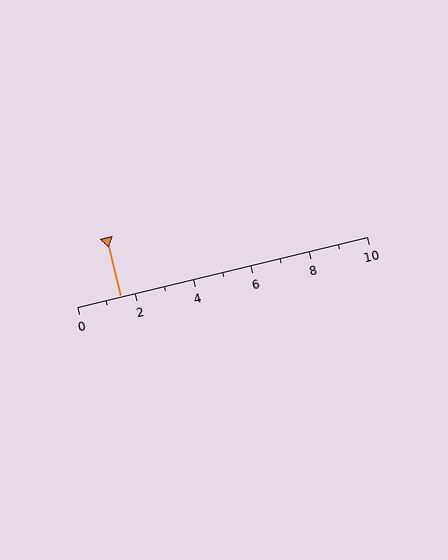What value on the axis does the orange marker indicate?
The marker indicates approximately 1.5.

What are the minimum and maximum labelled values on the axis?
The axis runs from 0 to 10.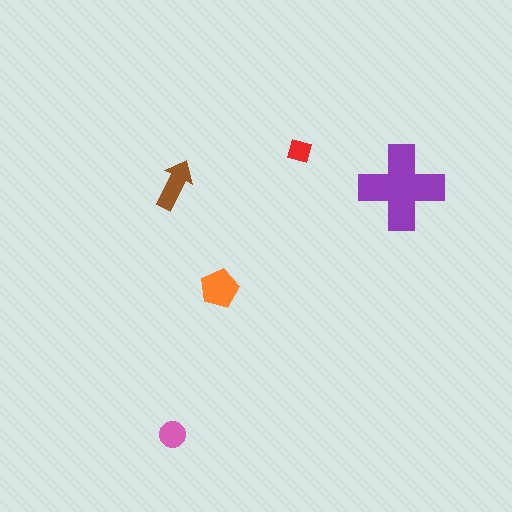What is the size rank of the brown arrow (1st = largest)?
3rd.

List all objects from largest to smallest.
The purple cross, the orange pentagon, the brown arrow, the pink circle, the red square.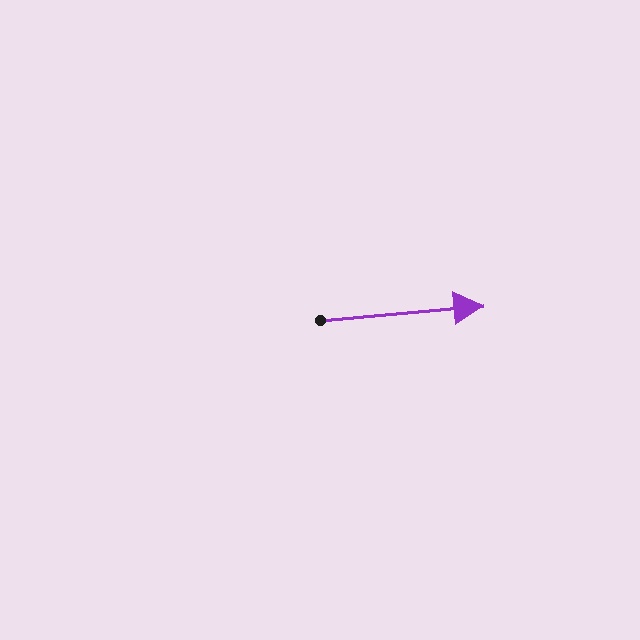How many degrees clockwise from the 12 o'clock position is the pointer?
Approximately 85 degrees.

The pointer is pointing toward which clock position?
Roughly 3 o'clock.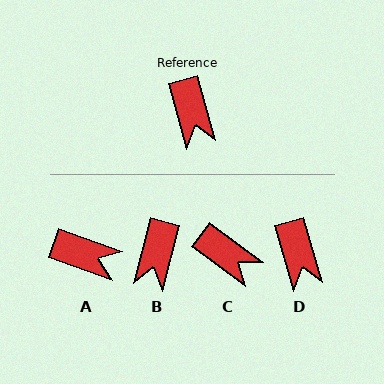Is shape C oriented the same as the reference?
No, it is off by about 38 degrees.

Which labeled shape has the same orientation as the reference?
D.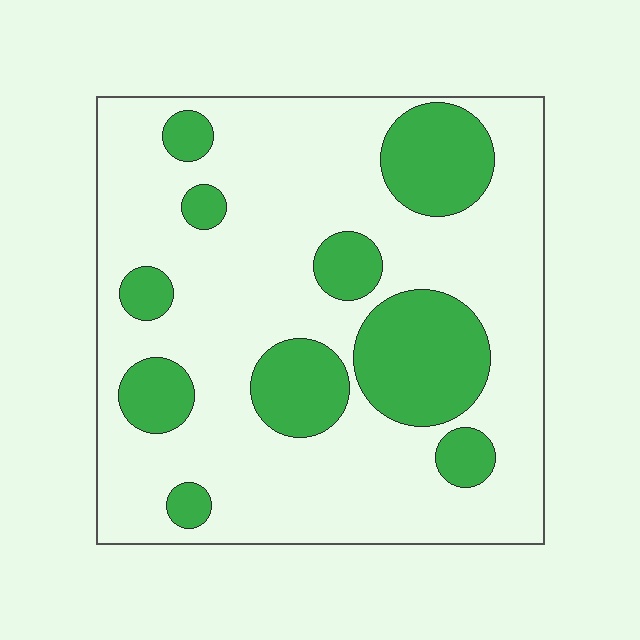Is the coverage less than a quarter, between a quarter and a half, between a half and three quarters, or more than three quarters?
Between a quarter and a half.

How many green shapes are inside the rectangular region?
10.